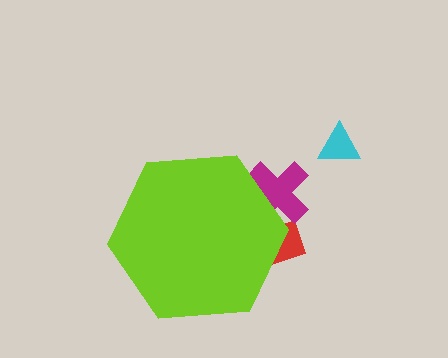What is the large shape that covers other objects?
A lime hexagon.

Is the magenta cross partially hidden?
Yes, the magenta cross is partially hidden behind the lime hexagon.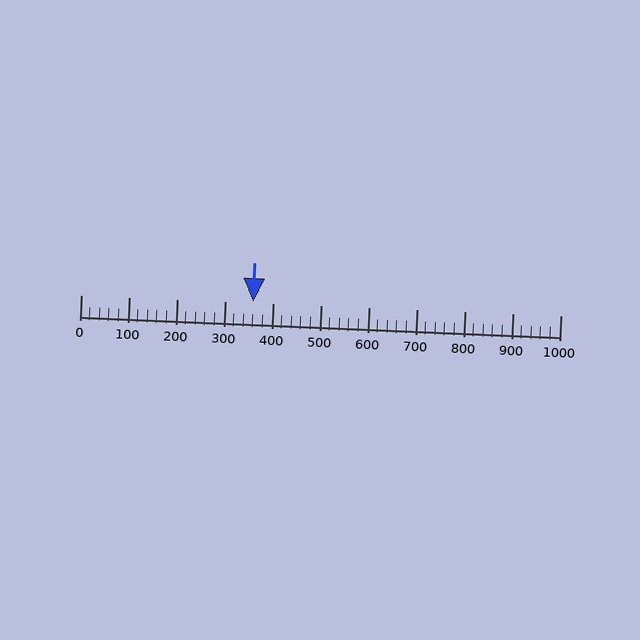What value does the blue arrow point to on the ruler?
The blue arrow points to approximately 360.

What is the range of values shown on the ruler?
The ruler shows values from 0 to 1000.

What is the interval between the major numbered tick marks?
The major tick marks are spaced 100 units apart.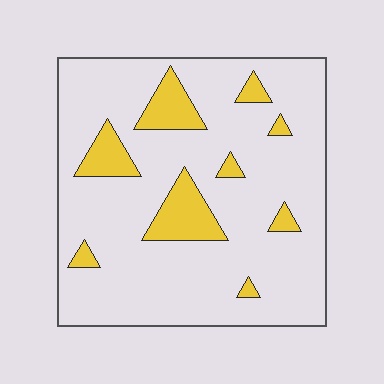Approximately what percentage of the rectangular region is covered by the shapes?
Approximately 15%.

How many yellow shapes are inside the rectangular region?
9.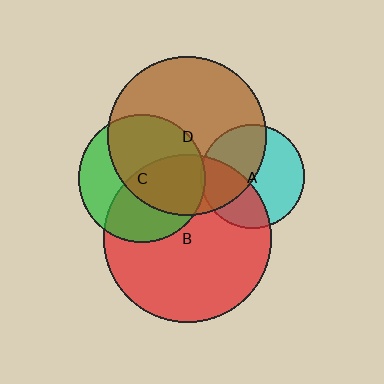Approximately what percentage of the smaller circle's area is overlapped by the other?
Approximately 60%.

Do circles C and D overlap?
Yes.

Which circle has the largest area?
Circle B (red).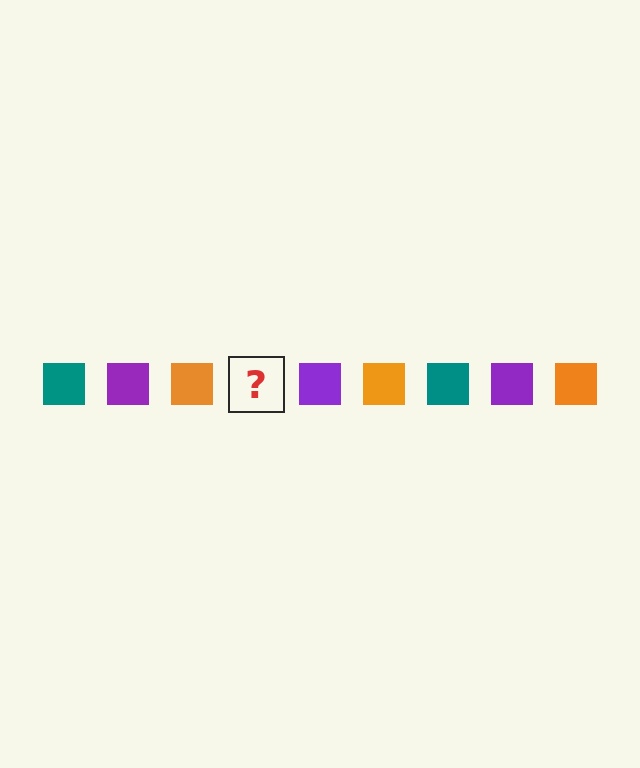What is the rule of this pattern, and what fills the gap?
The rule is that the pattern cycles through teal, purple, orange squares. The gap should be filled with a teal square.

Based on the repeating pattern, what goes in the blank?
The blank should be a teal square.